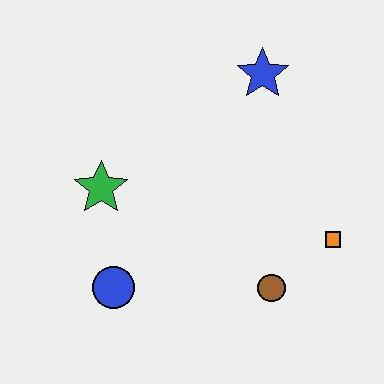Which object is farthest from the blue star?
The blue circle is farthest from the blue star.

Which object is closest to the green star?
The blue circle is closest to the green star.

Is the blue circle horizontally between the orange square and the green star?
Yes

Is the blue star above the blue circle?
Yes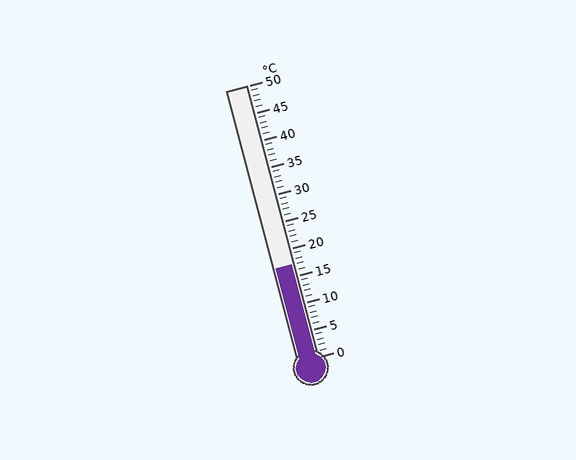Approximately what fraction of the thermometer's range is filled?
The thermometer is filled to approximately 35% of its range.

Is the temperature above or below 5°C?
The temperature is above 5°C.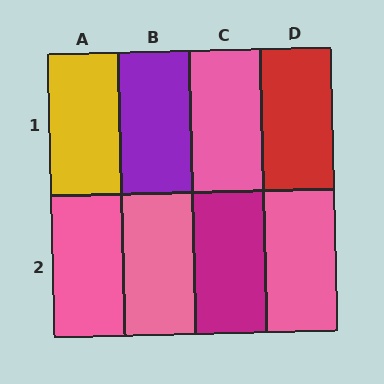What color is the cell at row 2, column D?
Pink.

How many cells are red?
1 cell is red.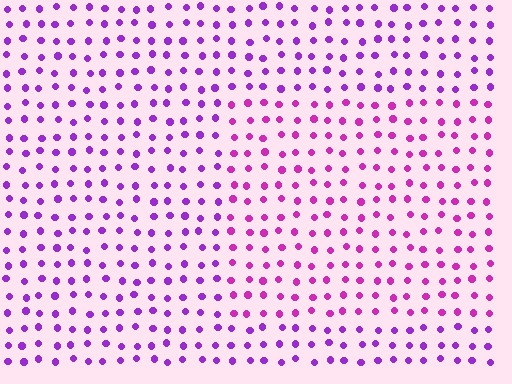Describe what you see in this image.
The image is filled with small purple elements in a uniform arrangement. A rectangle-shaped region is visible where the elements are tinted to a slightly different hue, forming a subtle color boundary.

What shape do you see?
I see a rectangle.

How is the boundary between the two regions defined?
The boundary is defined purely by a slight shift in hue (about 28 degrees). Spacing, size, and orientation are identical on both sides.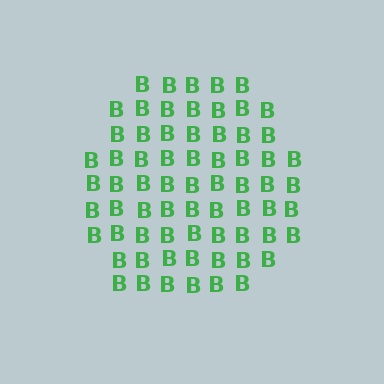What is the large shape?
The large shape is a hexagon.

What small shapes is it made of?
It is made of small letter B's.